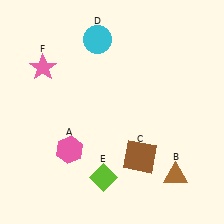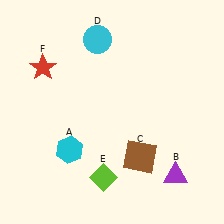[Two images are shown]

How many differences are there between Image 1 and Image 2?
There are 3 differences between the two images.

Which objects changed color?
A changed from pink to cyan. B changed from brown to purple. F changed from pink to red.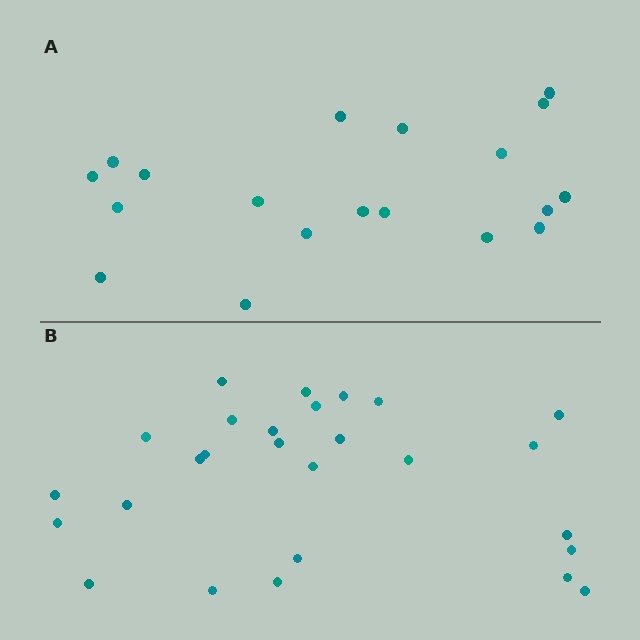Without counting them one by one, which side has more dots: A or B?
Region B (the bottom region) has more dots.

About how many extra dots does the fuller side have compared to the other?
Region B has roughly 8 or so more dots than region A.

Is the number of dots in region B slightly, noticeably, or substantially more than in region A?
Region B has noticeably more, but not dramatically so. The ratio is roughly 1.4 to 1.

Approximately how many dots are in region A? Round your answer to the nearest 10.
About 20 dots. (The exact count is 19, which rounds to 20.)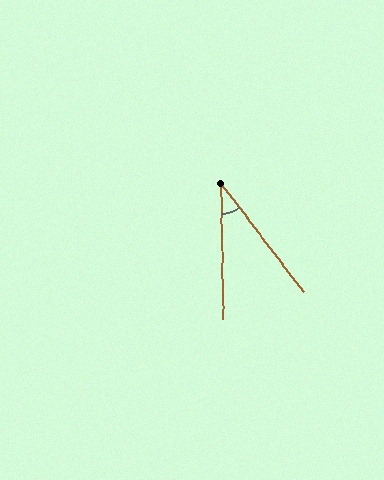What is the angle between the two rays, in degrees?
Approximately 37 degrees.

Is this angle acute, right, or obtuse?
It is acute.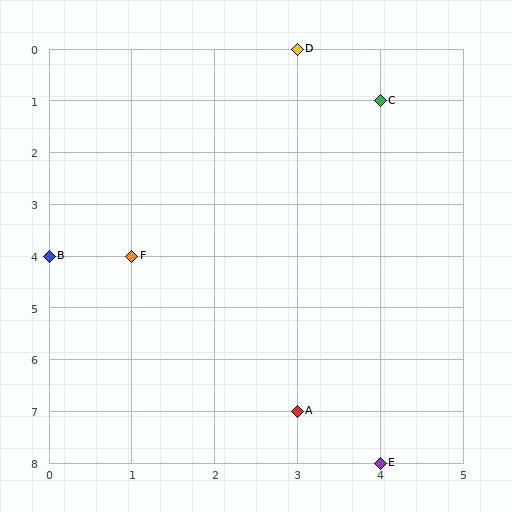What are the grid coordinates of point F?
Point F is at grid coordinates (1, 4).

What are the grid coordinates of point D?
Point D is at grid coordinates (3, 0).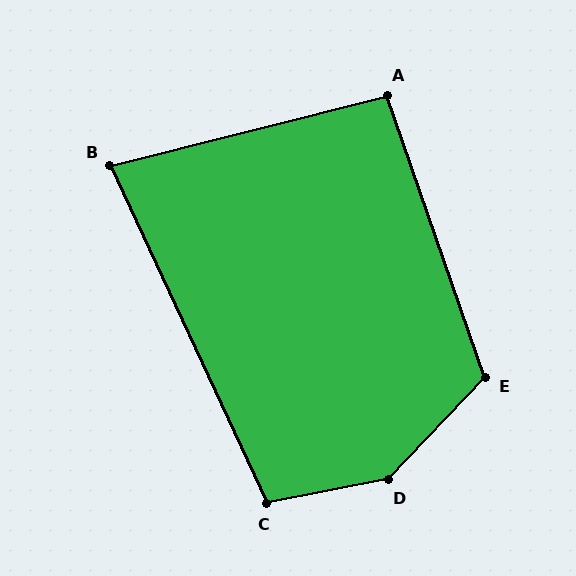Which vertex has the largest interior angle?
D, at approximately 144 degrees.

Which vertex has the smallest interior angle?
B, at approximately 79 degrees.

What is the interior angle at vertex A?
Approximately 95 degrees (obtuse).